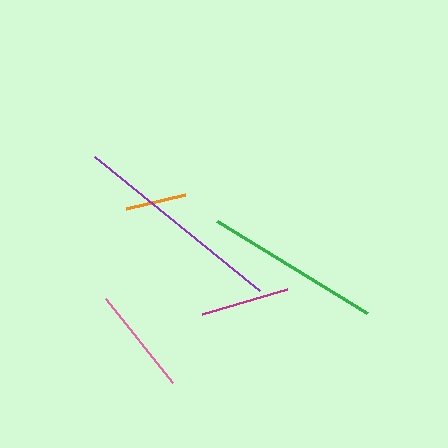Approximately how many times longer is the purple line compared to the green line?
The purple line is approximately 1.2 times the length of the green line.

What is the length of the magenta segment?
The magenta segment is approximately 88 pixels long.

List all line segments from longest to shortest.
From longest to shortest: purple, green, pink, magenta, orange.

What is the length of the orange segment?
The orange segment is approximately 61 pixels long.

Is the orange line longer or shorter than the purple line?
The purple line is longer than the orange line.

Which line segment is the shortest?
The orange line is the shortest at approximately 61 pixels.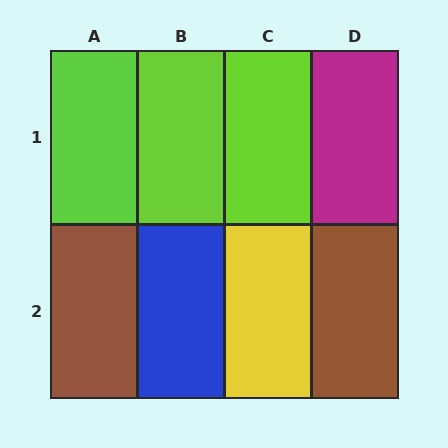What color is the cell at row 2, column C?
Yellow.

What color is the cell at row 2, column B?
Blue.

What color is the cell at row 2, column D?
Brown.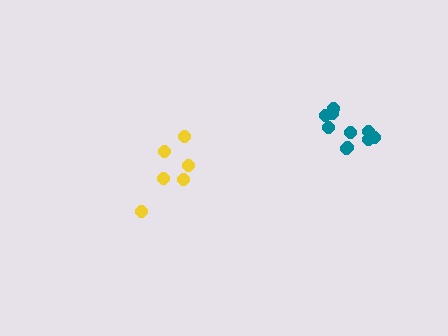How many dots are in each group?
Group 1: 6 dots, Group 2: 10 dots (16 total).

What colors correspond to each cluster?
The clusters are colored: yellow, teal.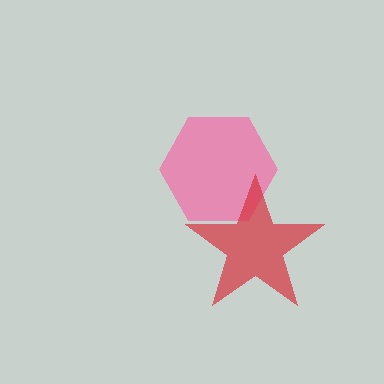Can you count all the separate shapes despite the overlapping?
Yes, there are 2 separate shapes.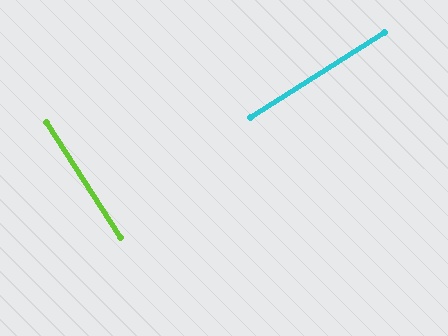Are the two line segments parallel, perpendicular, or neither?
Perpendicular — they meet at approximately 89°.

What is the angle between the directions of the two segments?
Approximately 89 degrees.